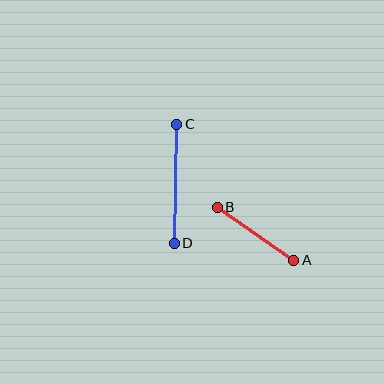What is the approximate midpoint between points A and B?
The midpoint is at approximately (256, 234) pixels.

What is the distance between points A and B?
The distance is approximately 93 pixels.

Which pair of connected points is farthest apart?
Points C and D are farthest apart.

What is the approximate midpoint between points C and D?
The midpoint is at approximately (176, 184) pixels.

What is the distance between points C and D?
The distance is approximately 119 pixels.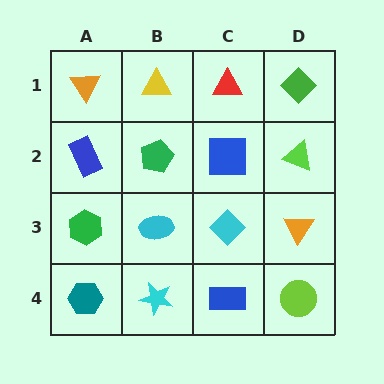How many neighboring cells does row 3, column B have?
4.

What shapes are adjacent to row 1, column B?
A green pentagon (row 2, column B), an orange triangle (row 1, column A), a red triangle (row 1, column C).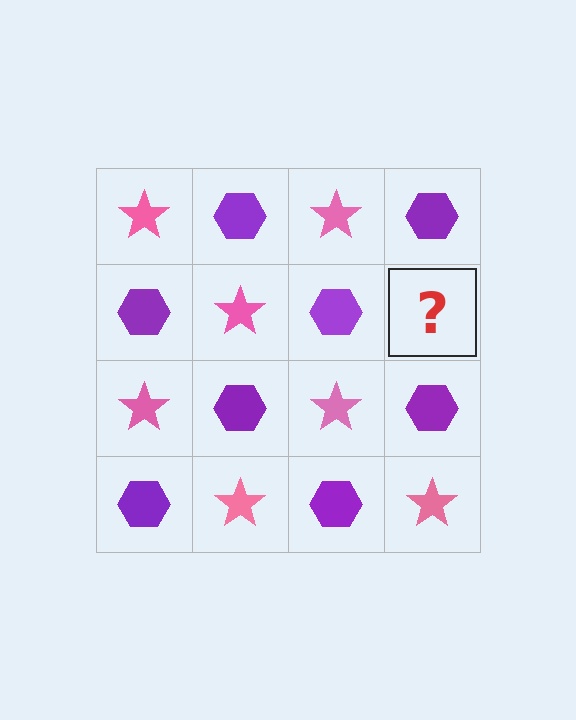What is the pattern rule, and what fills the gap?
The rule is that it alternates pink star and purple hexagon in a checkerboard pattern. The gap should be filled with a pink star.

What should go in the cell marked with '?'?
The missing cell should contain a pink star.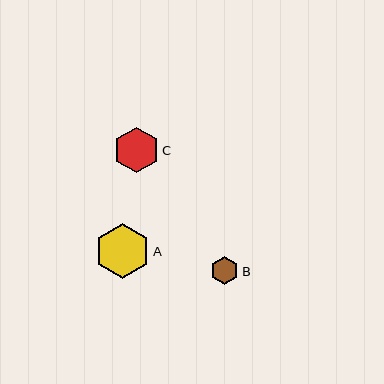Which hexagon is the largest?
Hexagon A is the largest with a size of approximately 55 pixels.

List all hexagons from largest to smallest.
From largest to smallest: A, C, B.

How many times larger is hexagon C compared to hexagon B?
Hexagon C is approximately 1.6 times the size of hexagon B.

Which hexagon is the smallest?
Hexagon B is the smallest with a size of approximately 28 pixels.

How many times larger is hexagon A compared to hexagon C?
Hexagon A is approximately 1.2 times the size of hexagon C.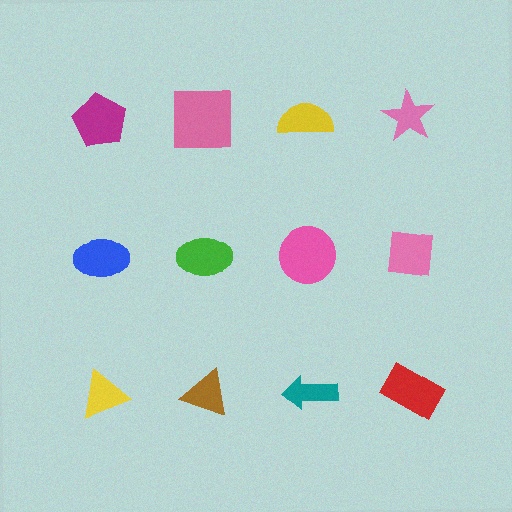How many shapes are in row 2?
4 shapes.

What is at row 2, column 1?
A blue ellipse.